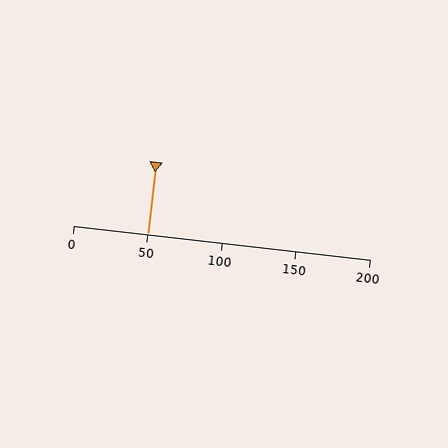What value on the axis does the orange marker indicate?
The marker indicates approximately 50.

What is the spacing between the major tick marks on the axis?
The major ticks are spaced 50 apart.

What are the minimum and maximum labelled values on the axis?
The axis runs from 0 to 200.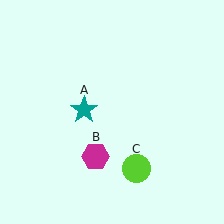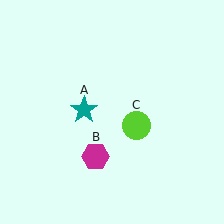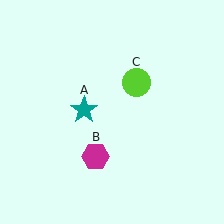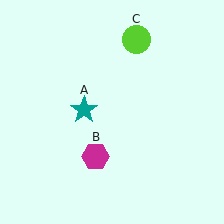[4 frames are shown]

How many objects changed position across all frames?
1 object changed position: lime circle (object C).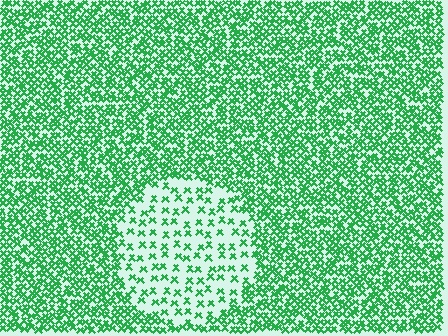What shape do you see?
I see a circle.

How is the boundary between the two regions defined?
The boundary is defined by a change in element density (approximately 2.7x ratio). All elements are the same color, size, and shape.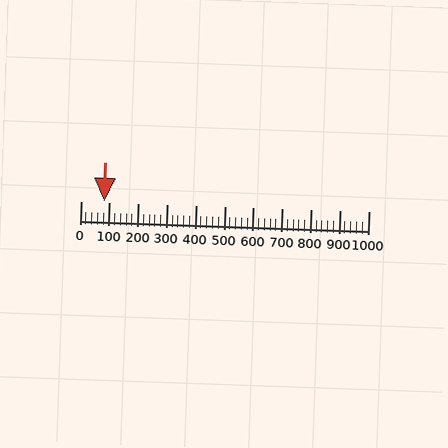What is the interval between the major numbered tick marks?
The major tick marks are spaced 100 units apart.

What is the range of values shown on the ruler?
The ruler shows values from 0 to 1000.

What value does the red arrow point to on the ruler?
The red arrow points to approximately 80.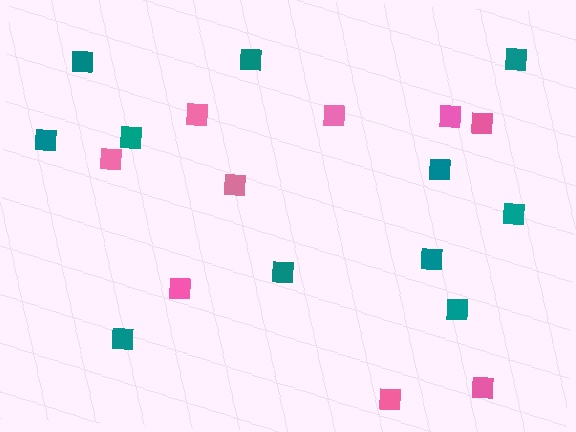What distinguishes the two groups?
There are 2 groups: one group of teal squares (11) and one group of pink squares (9).